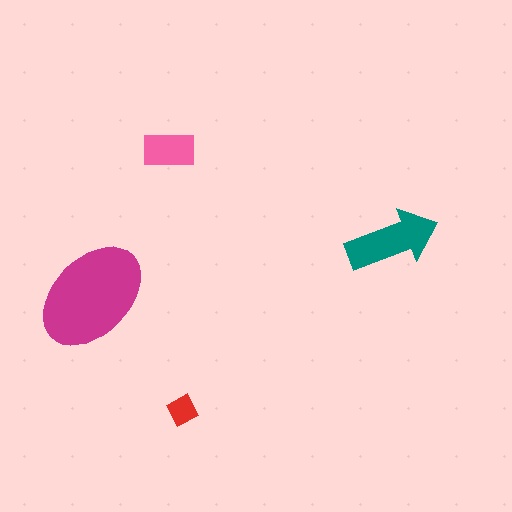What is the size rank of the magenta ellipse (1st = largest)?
1st.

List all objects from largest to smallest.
The magenta ellipse, the teal arrow, the pink rectangle, the red diamond.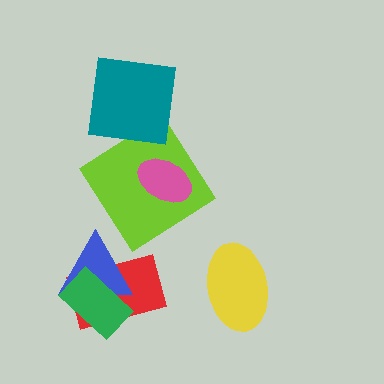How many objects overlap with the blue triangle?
2 objects overlap with the blue triangle.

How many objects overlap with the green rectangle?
2 objects overlap with the green rectangle.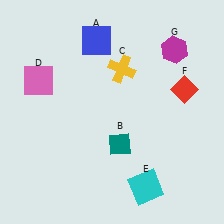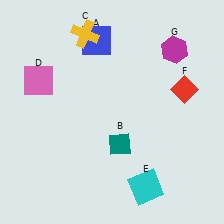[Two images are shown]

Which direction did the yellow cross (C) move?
The yellow cross (C) moved left.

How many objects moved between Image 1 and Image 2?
1 object moved between the two images.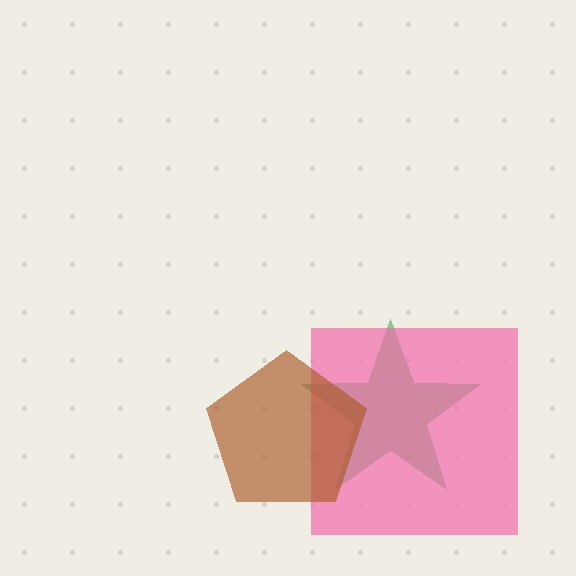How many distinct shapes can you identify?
There are 3 distinct shapes: a green star, a pink square, a brown pentagon.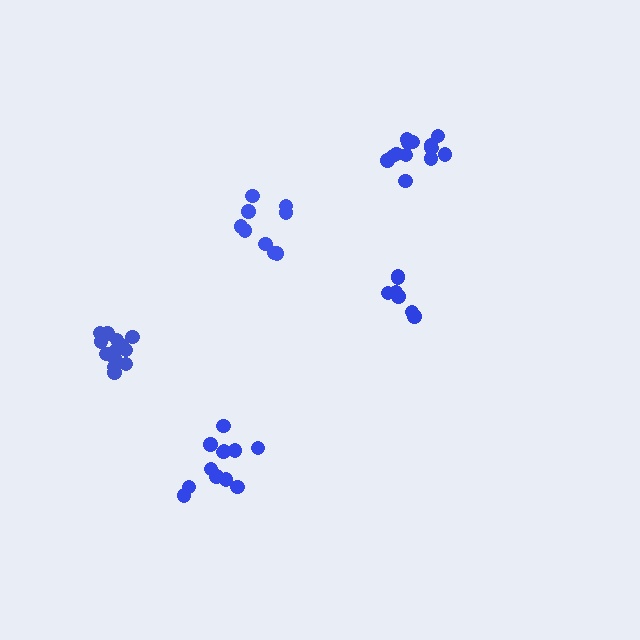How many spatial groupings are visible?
There are 5 spatial groupings.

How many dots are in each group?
Group 1: 13 dots, Group 2: 13 dots, Group 3: 9 dots, Group 4: 12 dots, Group 5: 7 dots (54 total).